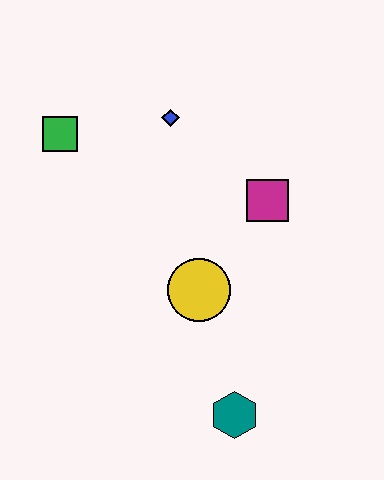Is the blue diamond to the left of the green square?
No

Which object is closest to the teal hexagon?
The yellow circle is closest to the teal hexagon.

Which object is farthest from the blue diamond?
The teal hexagon is farthest from the blue diamond.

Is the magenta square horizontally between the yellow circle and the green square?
No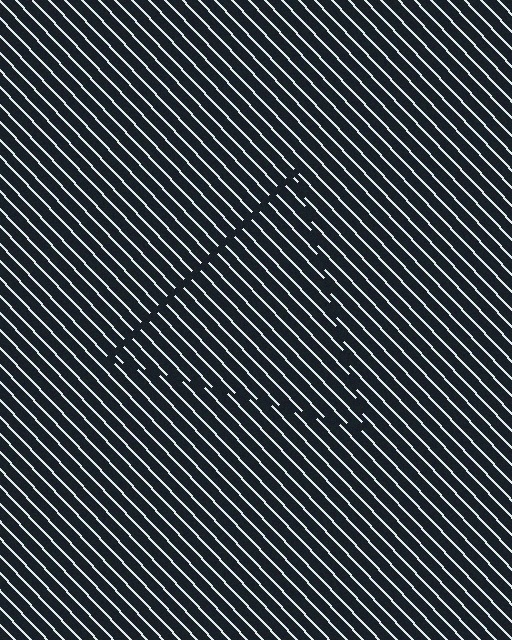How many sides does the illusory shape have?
3 sides — the line-ends trace a triangle.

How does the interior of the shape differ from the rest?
The interior of the shape contains the same grating, shifted by half a period — the contour is defined by the phase discontinuity where line-ends from the inner and outer gratings abut.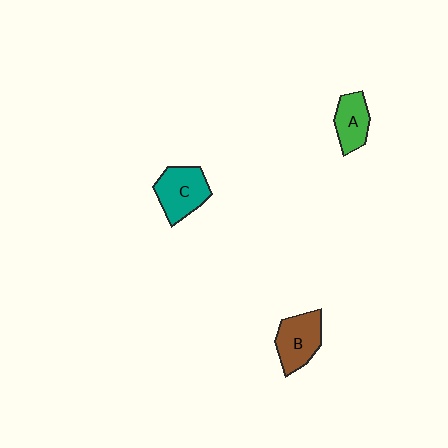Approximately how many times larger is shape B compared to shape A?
Approximately 1.3 times.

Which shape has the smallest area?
Shape A (green).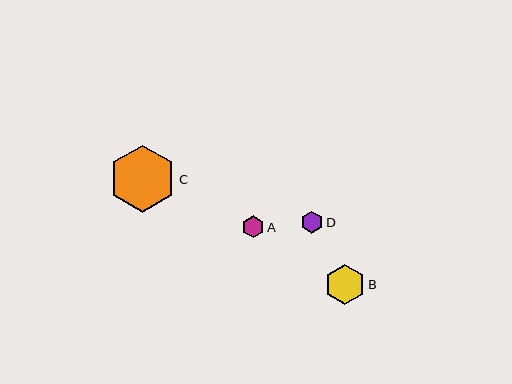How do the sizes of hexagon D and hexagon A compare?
Hexagon D and hexagon A are approximately the same size.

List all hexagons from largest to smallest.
From largest to smallest: C, B, D, A.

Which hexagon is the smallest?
Hexagon A is the smallest with a size of approximately 22 pixels.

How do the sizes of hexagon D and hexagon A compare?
Hexagon D and hexagon A are approximately the same size.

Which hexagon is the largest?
Hexagon C is the largest with a size of approximately 67 pixels.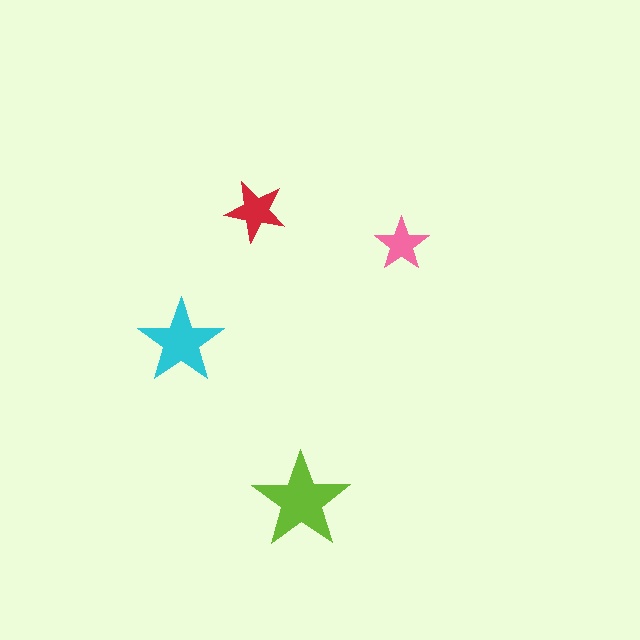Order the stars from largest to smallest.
the lime one, the cyan one, the red one, the pink one.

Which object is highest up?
The red star is topmost.